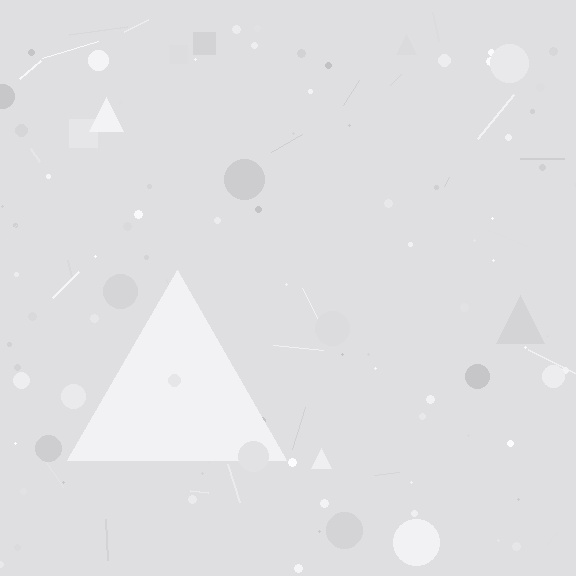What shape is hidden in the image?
A triangle is hidden in the image.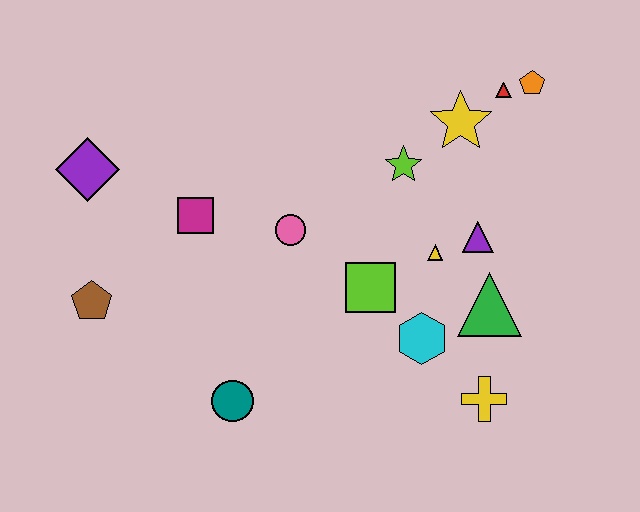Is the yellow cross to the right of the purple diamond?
Yes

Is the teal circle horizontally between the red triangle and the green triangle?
No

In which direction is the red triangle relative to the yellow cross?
The red triangle is above the yellow cross.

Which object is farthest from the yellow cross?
The purple diamond is farthest from the yellow cross.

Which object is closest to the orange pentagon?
The red triangle is closest to the orange pentagon.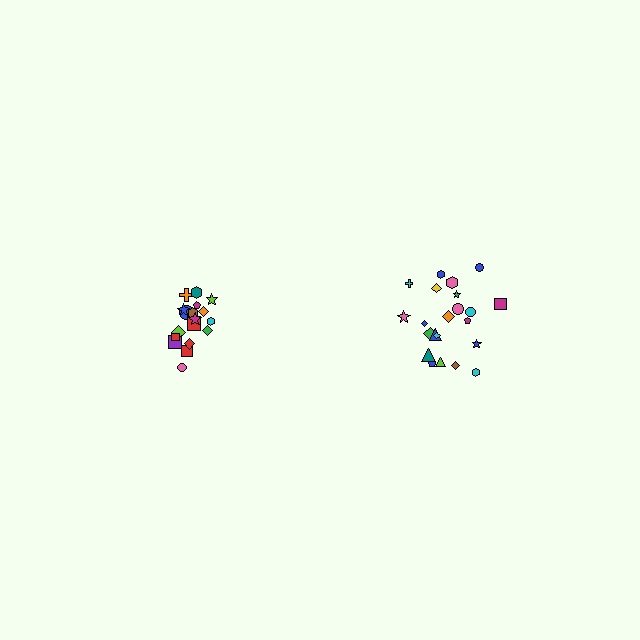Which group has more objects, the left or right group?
The right group.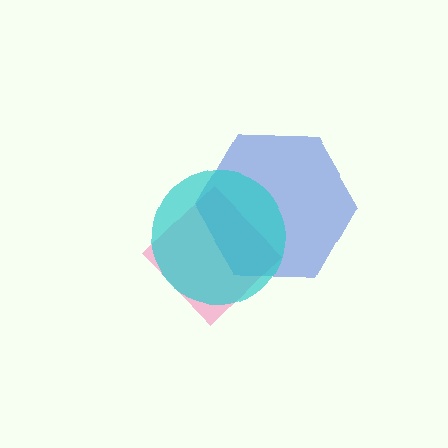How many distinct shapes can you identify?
There are 3 distinct shapes: a pink diamond, a blue hexagon, a cyan circle.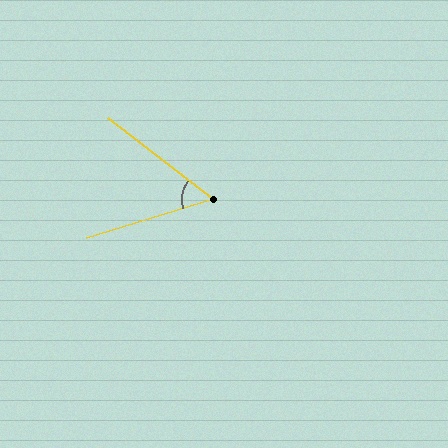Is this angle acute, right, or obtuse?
It is acute.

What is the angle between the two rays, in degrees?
Approximately 55 degrees.